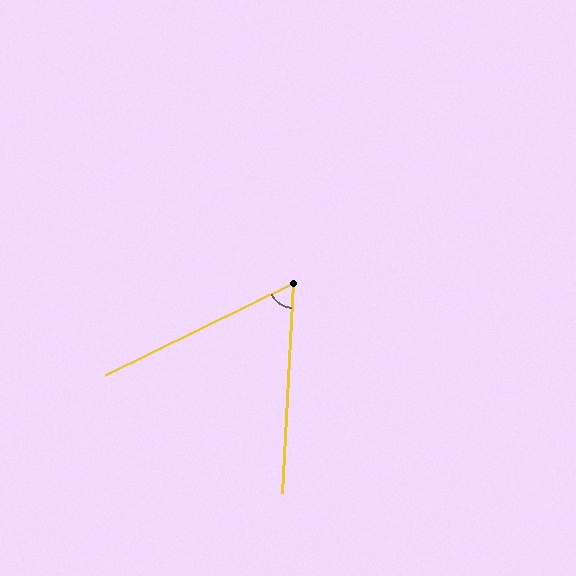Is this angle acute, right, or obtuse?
It is acute.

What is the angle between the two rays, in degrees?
Approximately 61 degrees.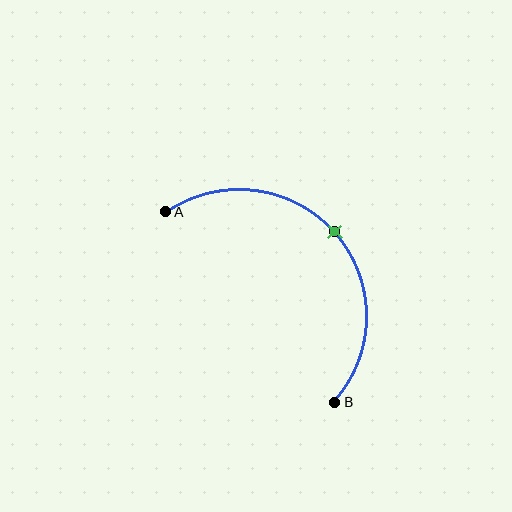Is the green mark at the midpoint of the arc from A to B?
Yes. The green mark lies on the arc at equal arc-length from both A and B — it is the arc midpoint.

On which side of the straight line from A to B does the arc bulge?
The arc bulges above and to the right of the straight line connecting A and B.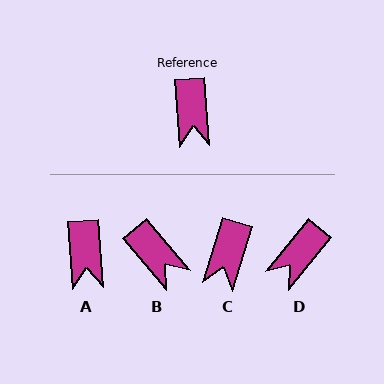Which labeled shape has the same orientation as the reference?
A.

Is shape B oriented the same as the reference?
No, it is off by about 35 degrees.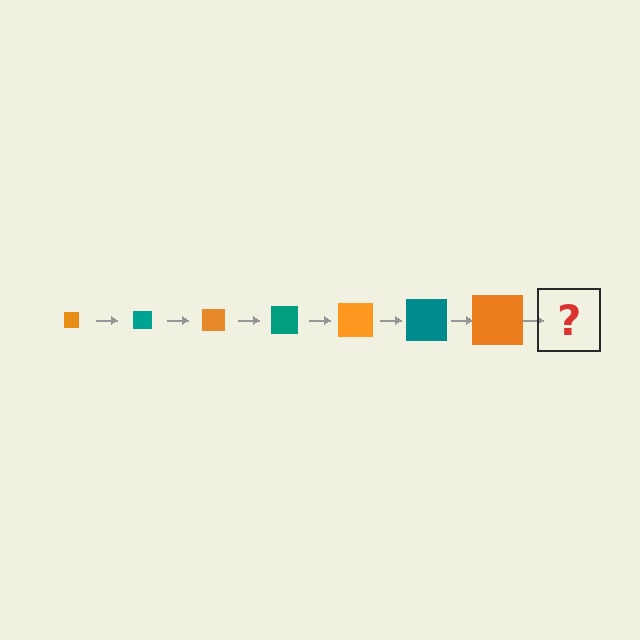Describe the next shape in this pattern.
It should be a teal square, larger than the previous one.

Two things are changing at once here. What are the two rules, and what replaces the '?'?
The two rules are that the square grows larger each step and the color cycles through orange and teal. The '?' should be a teal square, larger than the previous one.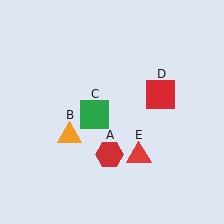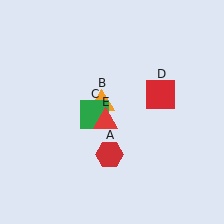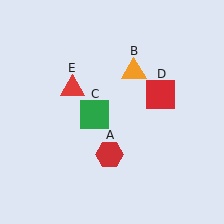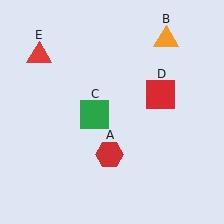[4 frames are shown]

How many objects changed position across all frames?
2 objects changed position: orange triangle (object B), red triangle (object E).